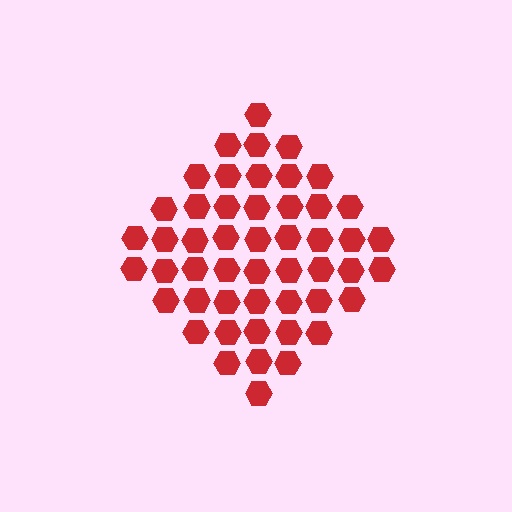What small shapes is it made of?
It is made of small hexagons.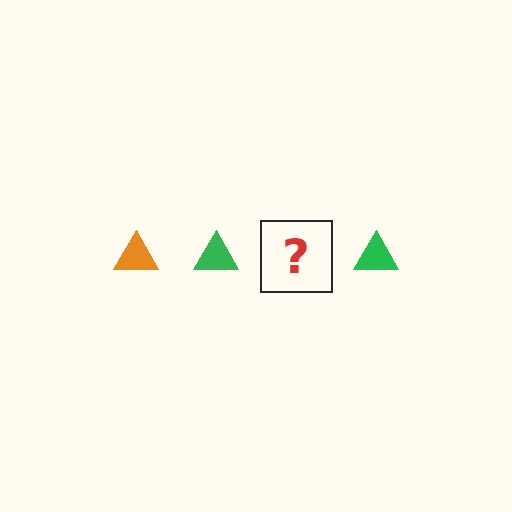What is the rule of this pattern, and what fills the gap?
The rule is that the pattern cycles through orange, green triangles. The gap should be filled with an orange triangle.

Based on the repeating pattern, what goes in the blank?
The blank should be an orange triangle.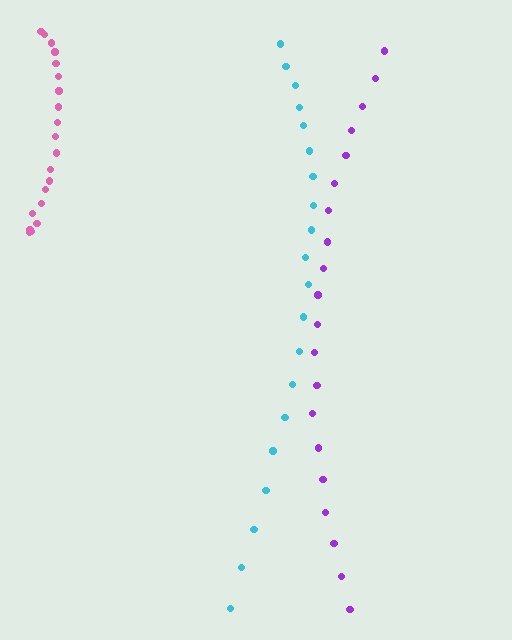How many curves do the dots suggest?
There are 3 distinct paths.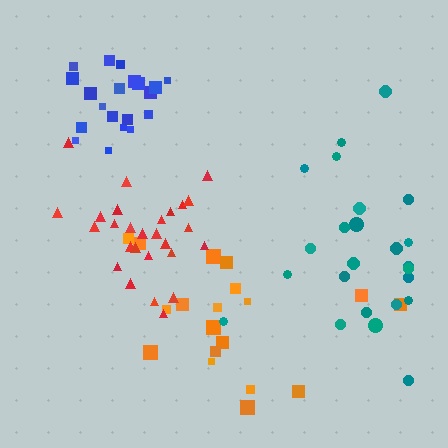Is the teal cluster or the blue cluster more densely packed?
Blue.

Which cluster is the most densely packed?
Red.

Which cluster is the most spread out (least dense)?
Orange.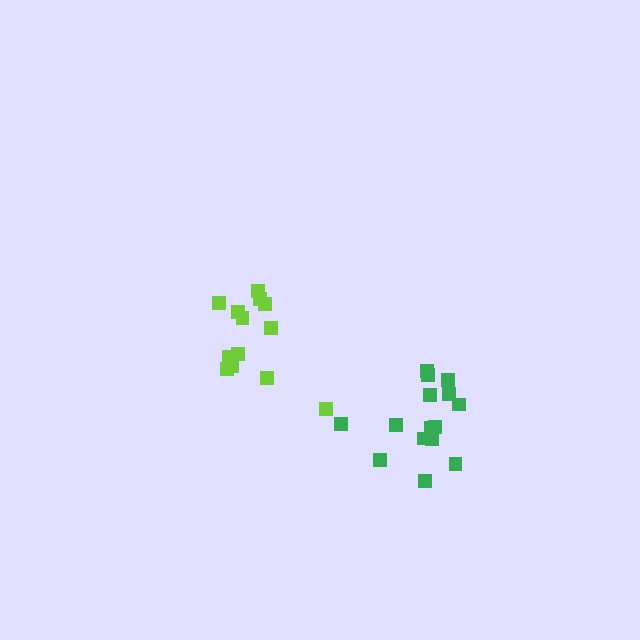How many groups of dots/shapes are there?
There are 2 groups.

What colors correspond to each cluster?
The clusters are colored: lime, green.